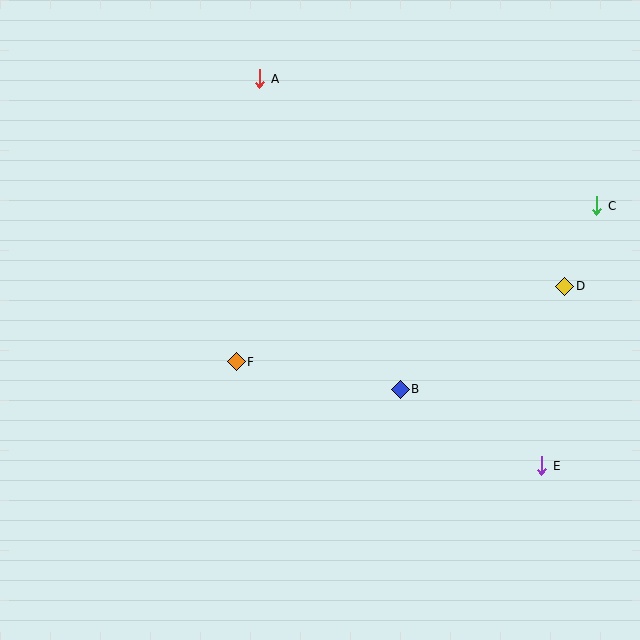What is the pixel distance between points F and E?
The distance between F and E is 323 pixels.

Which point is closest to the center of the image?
Point F at (236, 362) is closest to the center.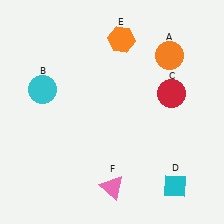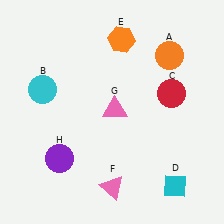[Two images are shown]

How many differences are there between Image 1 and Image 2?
There are 2 differences between the two images.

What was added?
A pink triangle (G), a purple circle (H) were added in Image 2.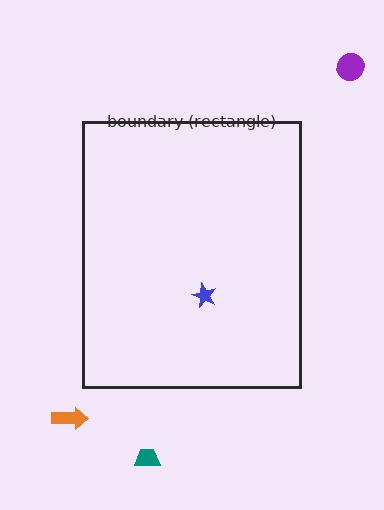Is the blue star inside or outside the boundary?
Inside.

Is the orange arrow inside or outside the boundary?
Outside.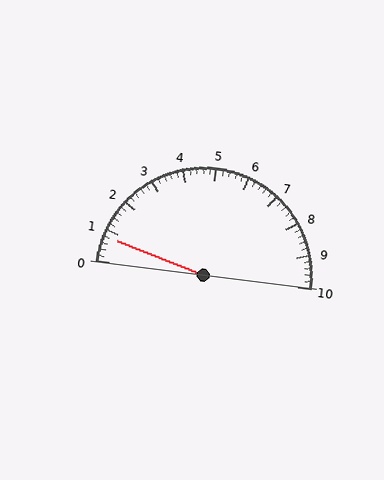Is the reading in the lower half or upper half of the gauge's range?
The reading is in the lower half of the range (0 to 10).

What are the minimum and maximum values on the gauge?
The gauge ranges from 0 to 10.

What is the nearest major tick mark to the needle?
The nearest major tick mark is 1.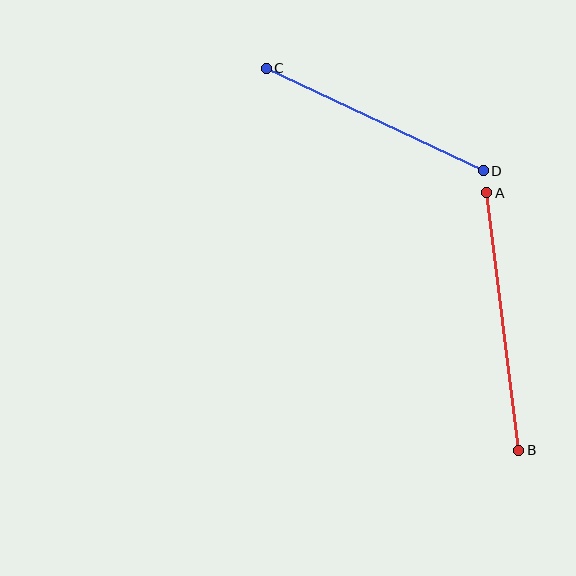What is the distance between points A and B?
The distance is approximately 259 pixels.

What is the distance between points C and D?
The distance is approximately 240 pixels.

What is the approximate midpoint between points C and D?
The midpoint is at approximately (375, 119) pixels.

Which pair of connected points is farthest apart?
Points A and B are farthest apart.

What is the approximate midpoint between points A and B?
The midpoint is at approximately (503, 321) pixels.